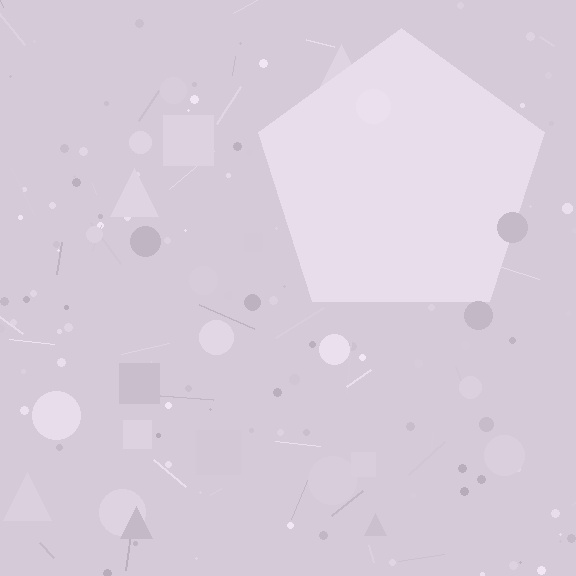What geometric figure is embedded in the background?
A pentagon is embedded in the background.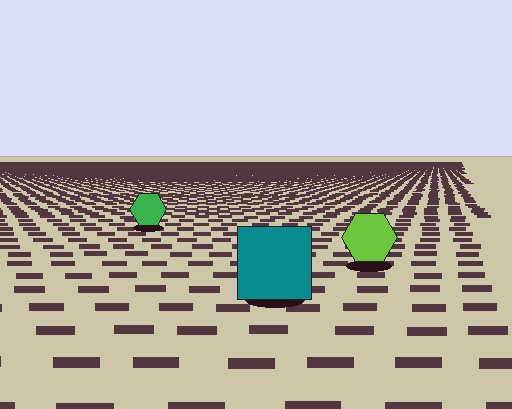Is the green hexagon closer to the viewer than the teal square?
No. The teal square is closer — you can tell from the texture gradient: the ground texture is coarser near it.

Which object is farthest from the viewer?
The green hexagon is farthest from the viewer. It appears smaller and the ground texture around it is denser.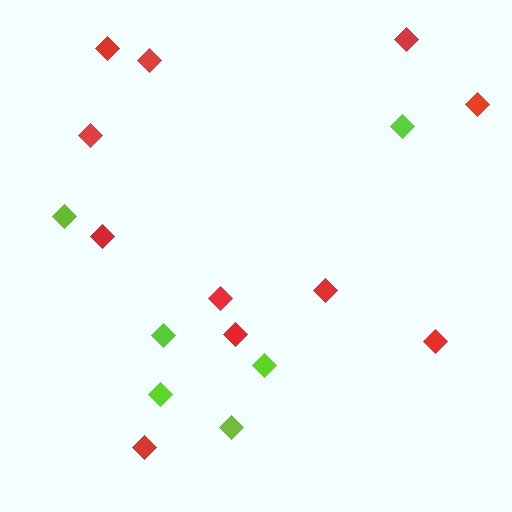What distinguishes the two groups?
There are 2 groups: one group of lime diamonds (6) and one group of red diamonds (11).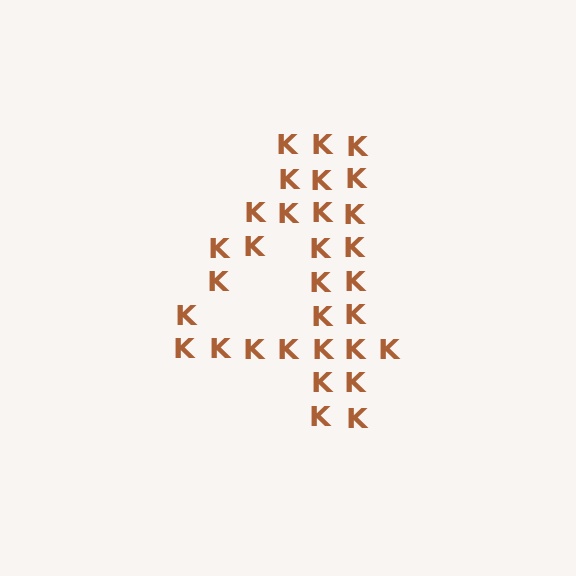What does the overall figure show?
The overall figure shows the digit 4.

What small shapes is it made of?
It is made of small letter K's.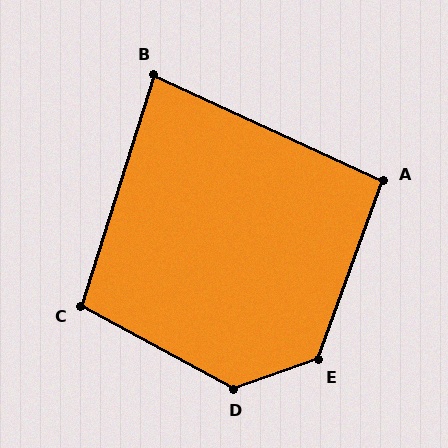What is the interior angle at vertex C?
Approximately 101 degrees (obtuse).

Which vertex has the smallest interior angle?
B, at approximately 83 degrees.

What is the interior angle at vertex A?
Approximately 95 degrees (approximately right).